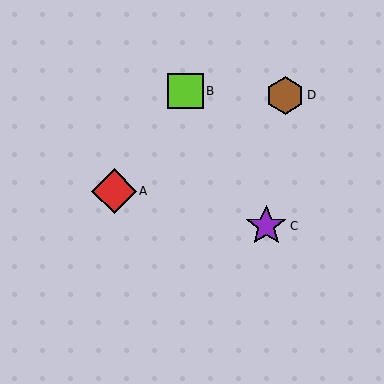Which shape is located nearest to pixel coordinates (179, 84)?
The lime square (labeled B) at (185, 91) is nearest to that location.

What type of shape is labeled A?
Shape A is a red diamond.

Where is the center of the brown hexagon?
The center of the brown hexagon is at (285, 95).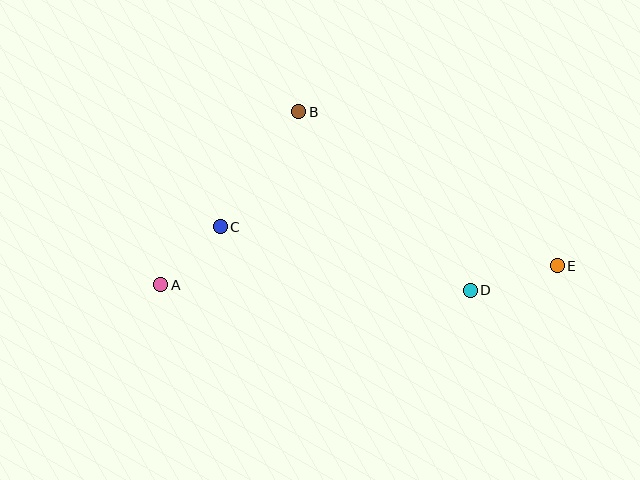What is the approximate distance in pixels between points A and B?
The distance between A and B is approximately 221 pixels.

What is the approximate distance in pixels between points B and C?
The distance between B and C is approximately 139 pixels.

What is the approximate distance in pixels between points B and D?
The distance between B and D is approximately 248 pixels.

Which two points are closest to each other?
Points A and C are closest to each other.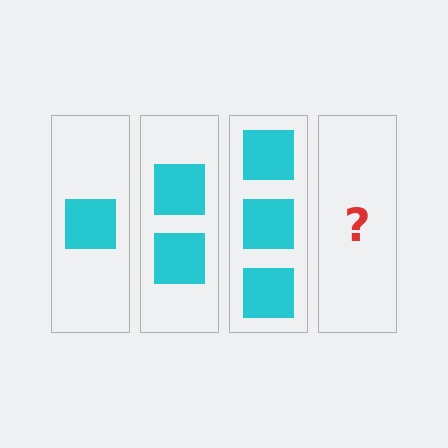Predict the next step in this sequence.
The next step is 4 squares.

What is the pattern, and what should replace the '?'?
The pattern is that each step adds one more square. The '?' should be 4 squares.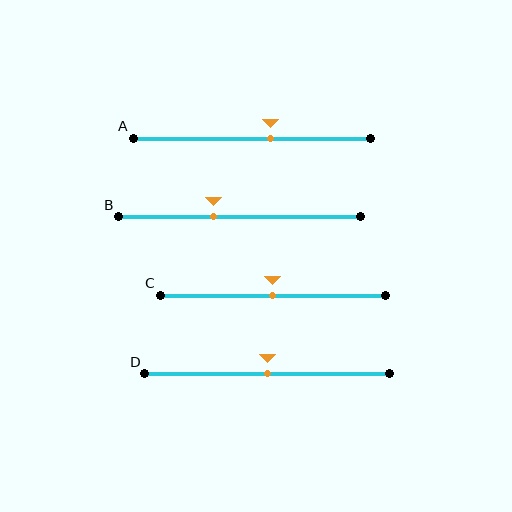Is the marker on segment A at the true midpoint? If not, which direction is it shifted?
No, the marker on segment A is shifted to the right by about 8% of the segment length.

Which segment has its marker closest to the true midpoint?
Segment C has its marker closest to the true midpoint.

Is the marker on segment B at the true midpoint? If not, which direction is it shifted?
No, the marker on segment B is shifted to the left by about 11% of the segment length.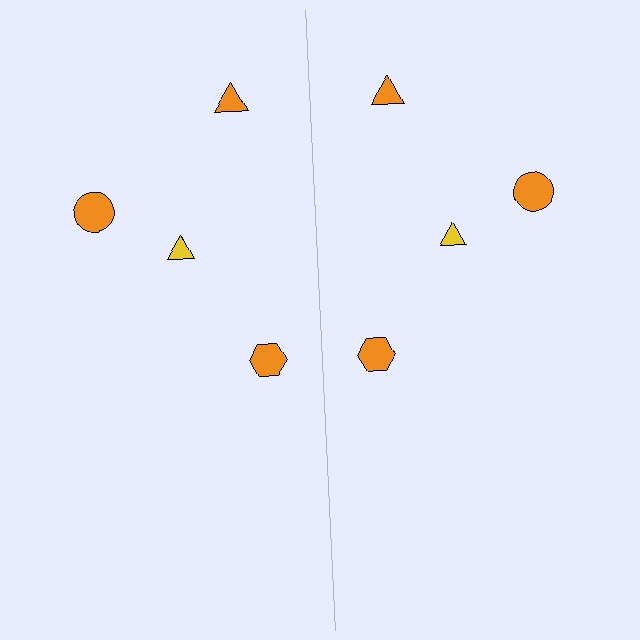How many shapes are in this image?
There are 8 shapes in this image.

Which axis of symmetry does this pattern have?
The pattern has a vertical axis of symmetry running through the center of the image.